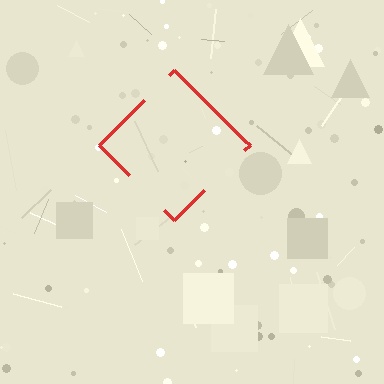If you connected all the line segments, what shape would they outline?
They would outline a diamond.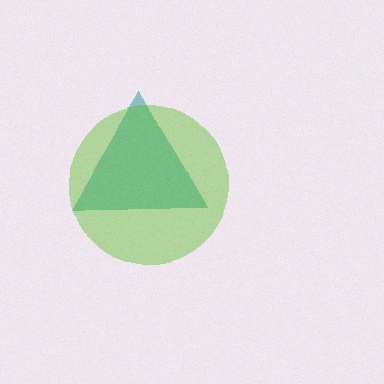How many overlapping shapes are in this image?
There are 2 overlapping shapes in the image.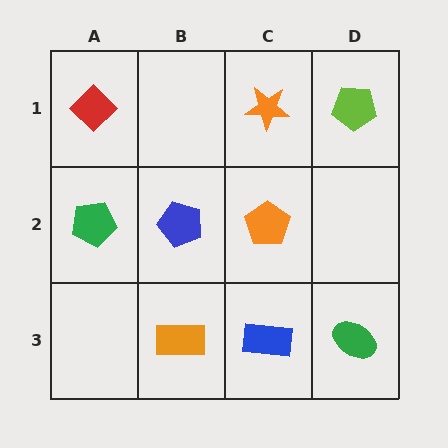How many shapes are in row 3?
3 shapes.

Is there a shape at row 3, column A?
No, that cell is empty.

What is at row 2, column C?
An orange pentagon.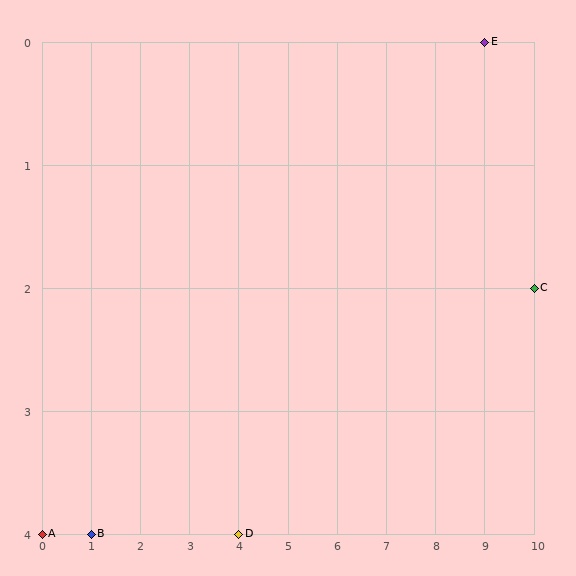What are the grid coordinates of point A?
Point A is at grid coordinates (0, 4).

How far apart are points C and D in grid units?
Points C and D are 6 columns and 2 rows apart (about 6.3 grid units diagonally).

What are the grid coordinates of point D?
Point D is at grid coordinates (4, 4).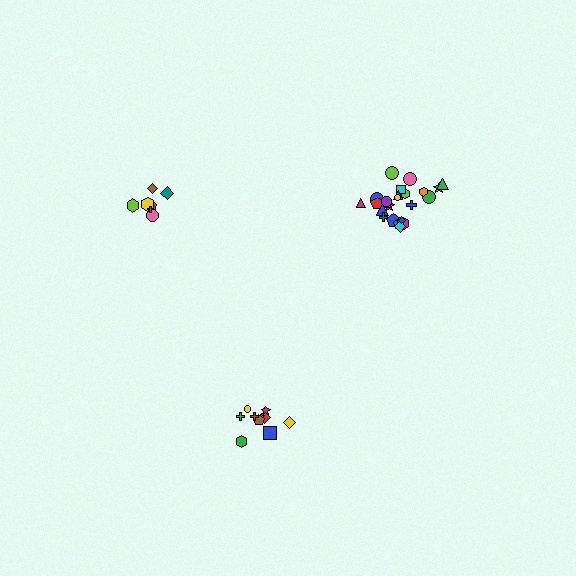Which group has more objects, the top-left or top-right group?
The top-right group.